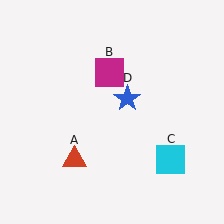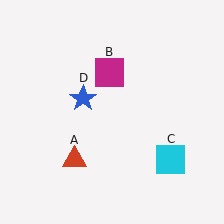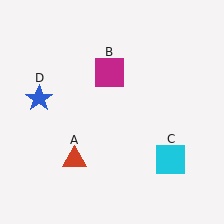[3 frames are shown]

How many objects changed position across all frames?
1 object changed position: blue star (object D).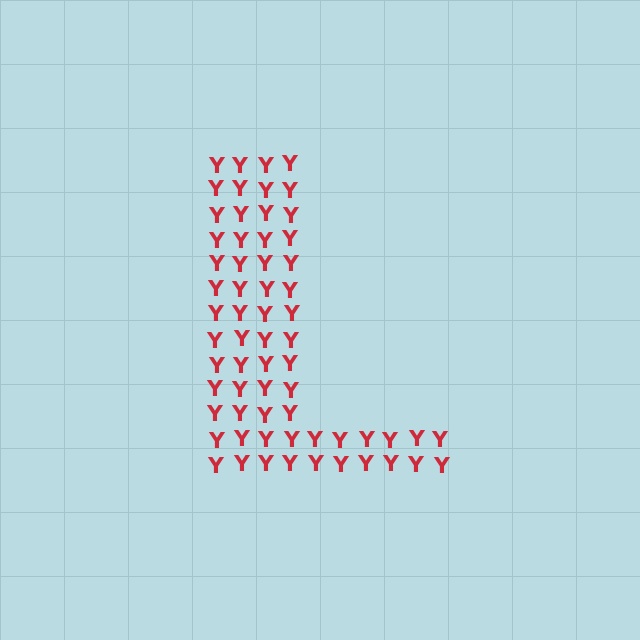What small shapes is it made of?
It is made of small letter Y's.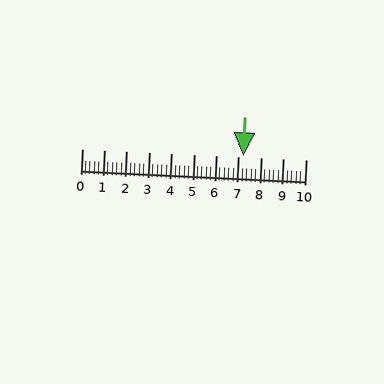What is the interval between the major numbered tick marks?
The major tick marks are spaced 1 units apart.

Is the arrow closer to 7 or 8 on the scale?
The arrow is closer to 7.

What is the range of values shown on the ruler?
The ruler shows values from 0 to 10.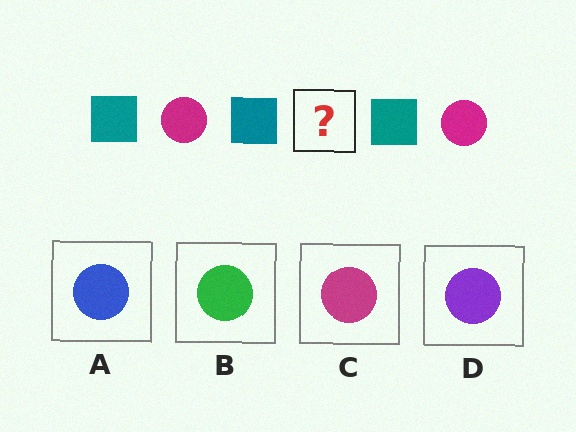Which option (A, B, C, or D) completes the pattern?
C.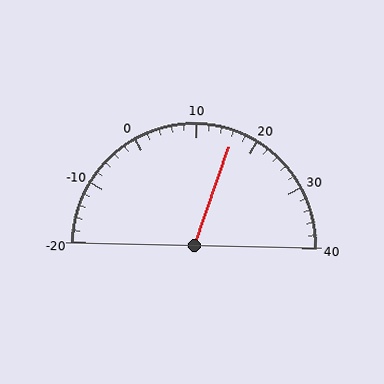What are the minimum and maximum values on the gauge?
The gauge ranges from -20 to 40.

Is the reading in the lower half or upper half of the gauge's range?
The reading is in the upper half of the range (-20 to 40).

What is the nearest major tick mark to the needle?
The nearest major tick mark is 20.